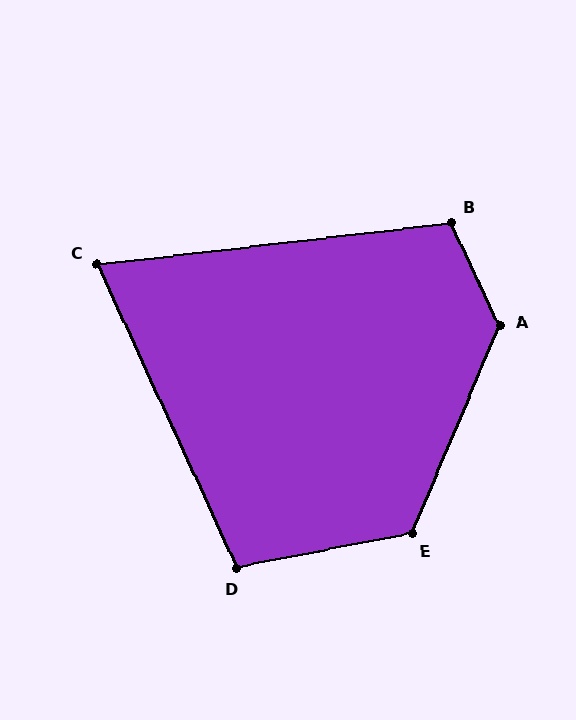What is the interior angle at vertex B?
Approximately 108 degrees (obtuse).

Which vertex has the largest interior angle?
A, at approximately 133 degrees.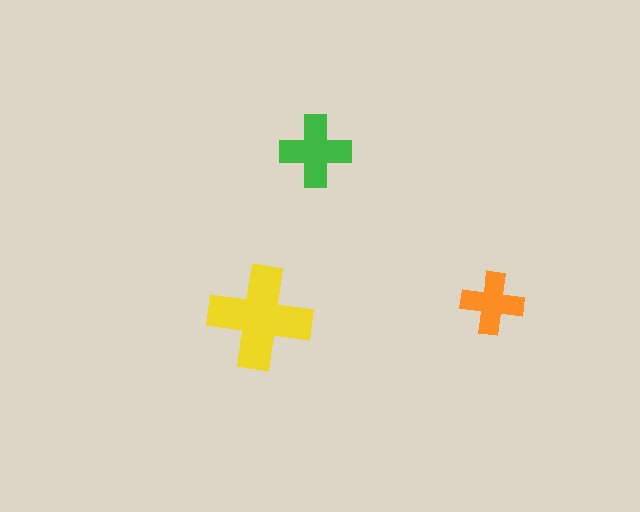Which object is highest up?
The green cross is topmost.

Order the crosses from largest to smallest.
the yellow one, the green one, the orange one.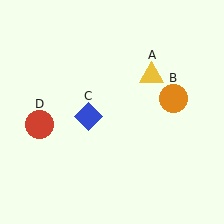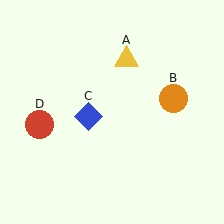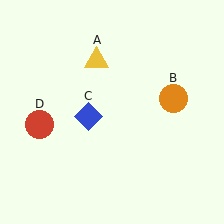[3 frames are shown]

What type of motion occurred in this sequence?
The yellow triangle (object A) rotated counterclockwise around the center of the scene.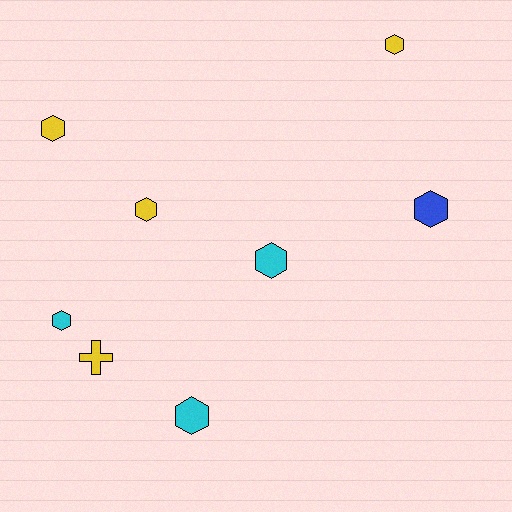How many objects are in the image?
There are 8 objects.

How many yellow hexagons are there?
There are 3 yellow hexagons.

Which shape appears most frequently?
Hexagon, with 7 objects.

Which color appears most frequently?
Yellow, with 4 objects.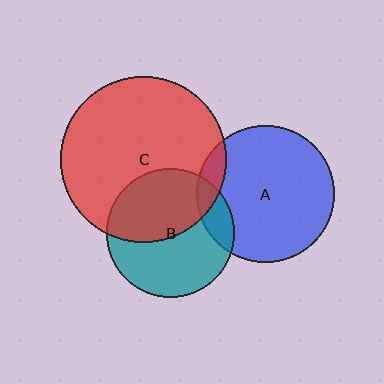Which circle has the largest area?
Circle C (red).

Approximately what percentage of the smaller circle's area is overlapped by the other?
Approximately 45%.